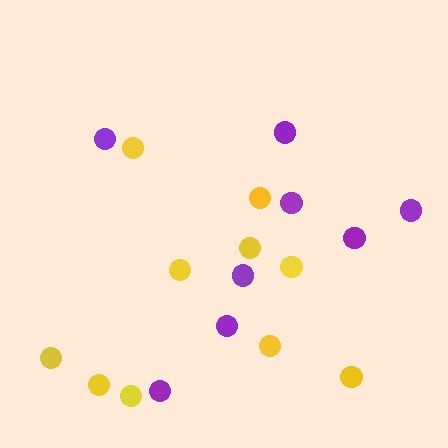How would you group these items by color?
There are 2 groups: one group of purple circles (8) and one group of yellow circles (10).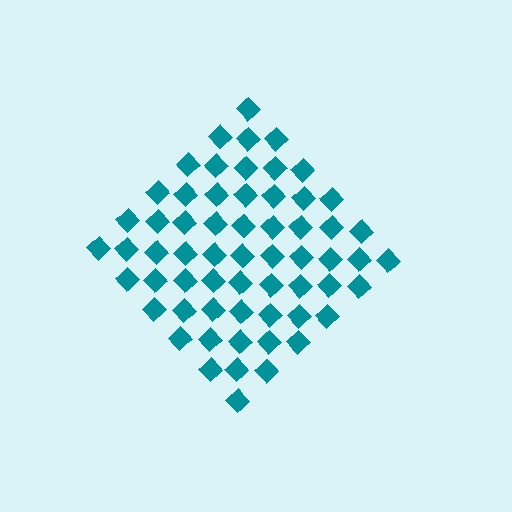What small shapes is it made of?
It is made of small diamonds.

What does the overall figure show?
The overall figure shows a diamond.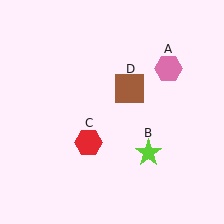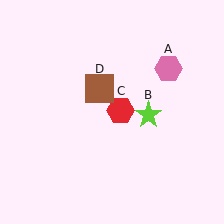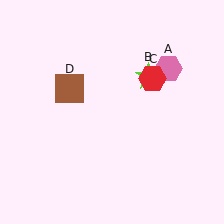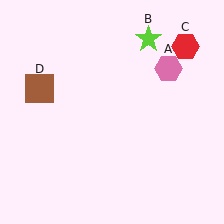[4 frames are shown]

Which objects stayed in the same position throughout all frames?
Pink hexagon (object A) remained stationary.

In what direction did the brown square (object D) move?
The brown square (object D) moved left.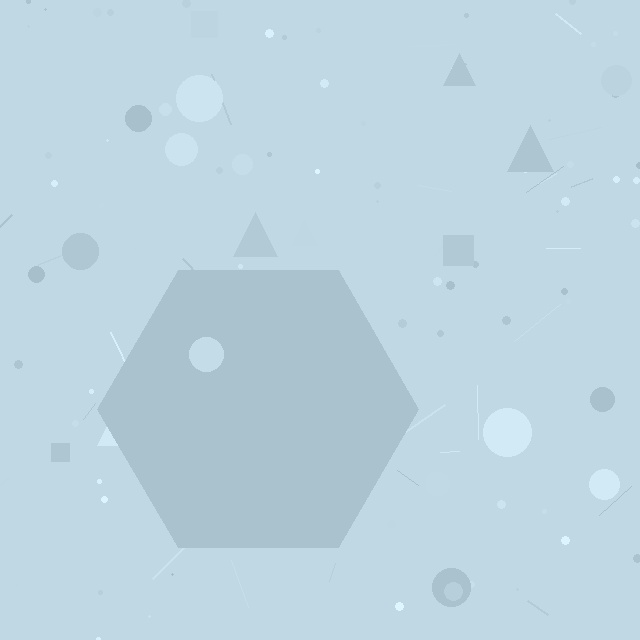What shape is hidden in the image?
A hexagon is hidden in the image.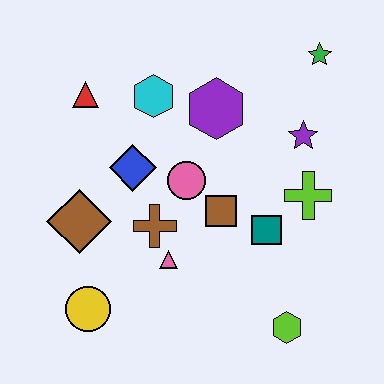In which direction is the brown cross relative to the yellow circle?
The brown cross is above the yellow circle.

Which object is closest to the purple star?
The lime cross is closest to the purple star.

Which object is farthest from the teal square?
The red triangle is farthest from the teal square.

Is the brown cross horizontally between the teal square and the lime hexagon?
No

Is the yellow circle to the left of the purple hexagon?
Yes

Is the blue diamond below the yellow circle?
No